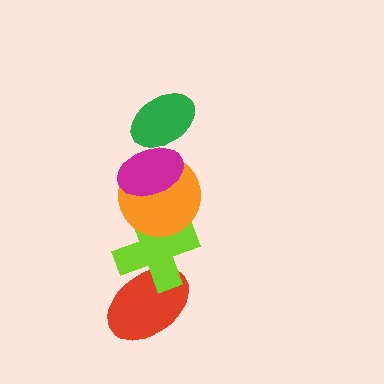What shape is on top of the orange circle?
The magenta ellipse is on top of the orange circle.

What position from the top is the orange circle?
The orange circle is 3rd from the top.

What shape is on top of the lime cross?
The orange circle is on top of the lime cross.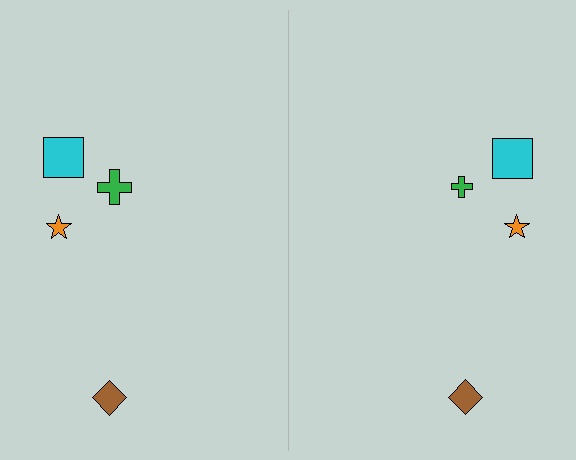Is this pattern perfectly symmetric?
No, the pattern is not perfectly symmetric. The green cross on the right side has a different size than its mirror counterpart.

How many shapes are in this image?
There are 8 shapes in this image.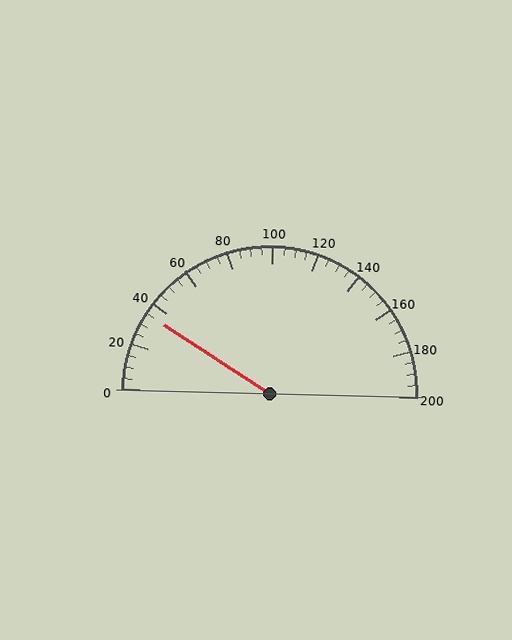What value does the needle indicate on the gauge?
The needle indicates approximately 35.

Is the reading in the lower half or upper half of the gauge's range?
The reading is in the lower half of the range (0 to 200).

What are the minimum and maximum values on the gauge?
The gauge ranges from 0 to 200.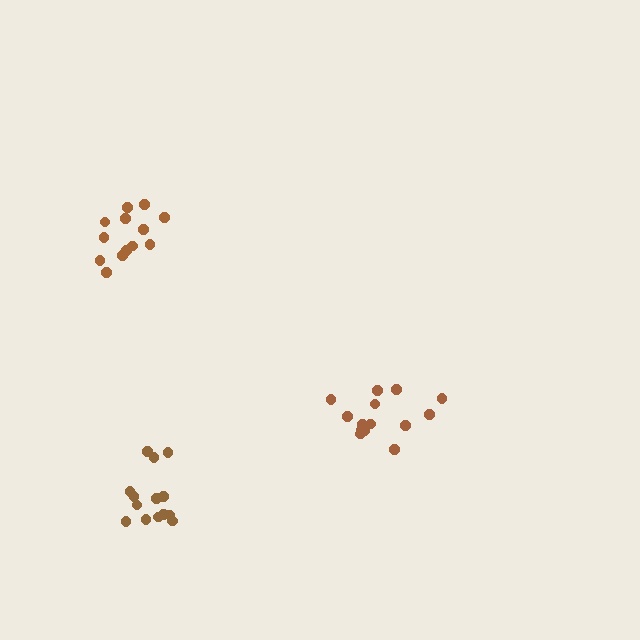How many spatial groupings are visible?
There are 3 spatial groupings.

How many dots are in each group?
Group 1: 14 dots, Group 2: 13 dots, Group 3: 14 dots (41 total).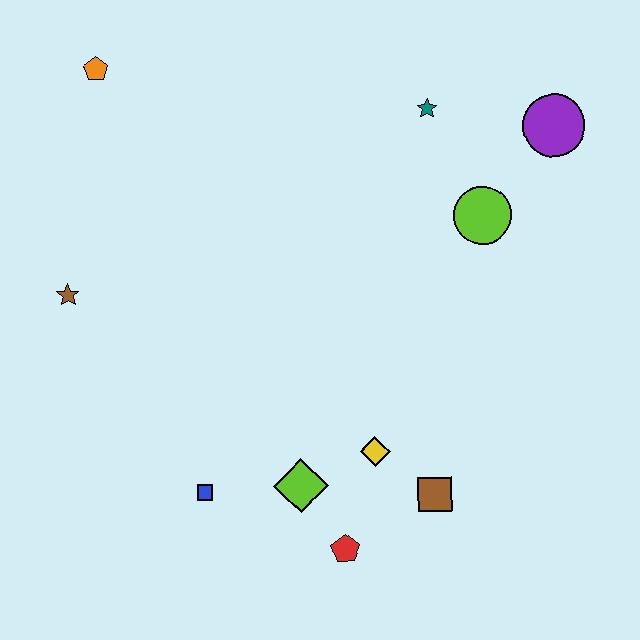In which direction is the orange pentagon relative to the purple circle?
The orange pentagon is to the left of the purple circle.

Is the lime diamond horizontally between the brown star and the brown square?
Yes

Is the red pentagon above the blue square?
No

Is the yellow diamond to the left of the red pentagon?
No